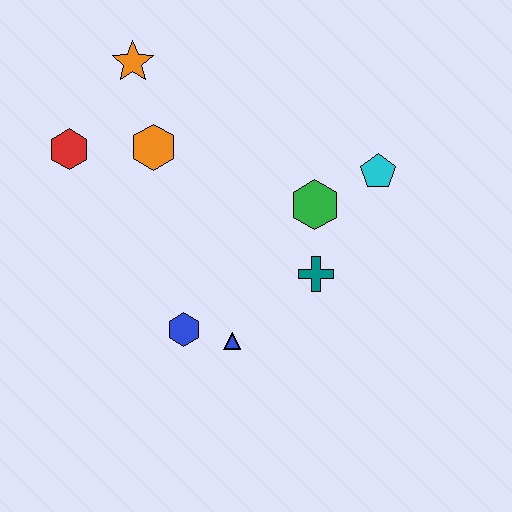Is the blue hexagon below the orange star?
Yes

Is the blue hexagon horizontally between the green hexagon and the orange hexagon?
Yes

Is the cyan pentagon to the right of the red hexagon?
Yes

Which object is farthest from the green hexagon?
The red hexagon is farthest from the green hexagon.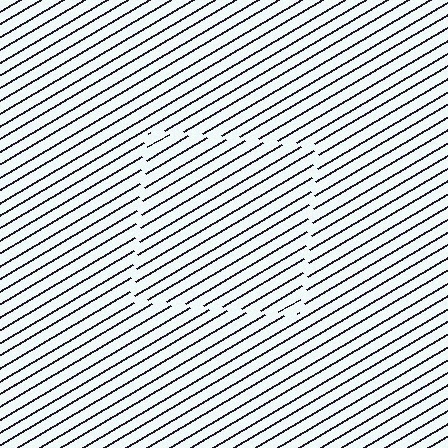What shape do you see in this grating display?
An illusory square. The interior of the shape contains the same grating, shifted by half a period — the contour is defined by the phase discontinuity where line-ends from the inner and outer gratings abut.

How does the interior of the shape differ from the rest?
The interior of the shape contains the same grating, shifted by half a period — the contour is defined by the phase discontinuity where line-ends from the inner and outer gratings abut.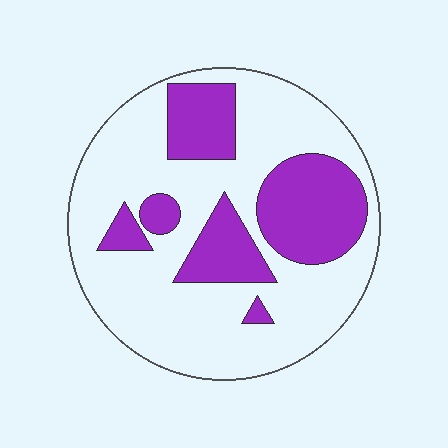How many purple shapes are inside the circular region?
6.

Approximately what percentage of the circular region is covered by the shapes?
Approximately 30%.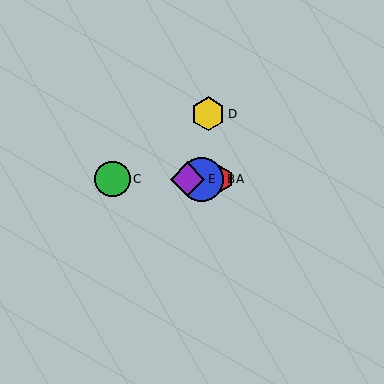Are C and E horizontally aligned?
Yes, both are at y≈179.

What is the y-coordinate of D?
Object D is at y≈114.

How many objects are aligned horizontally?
4 objects (A, B, C, E) are aligned horizontally.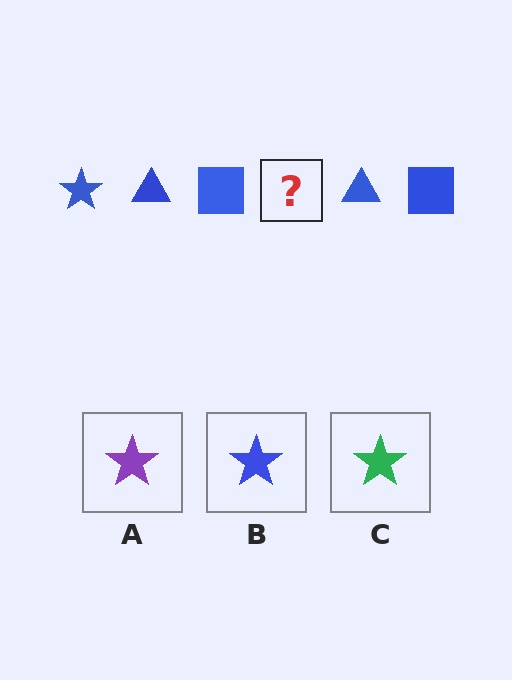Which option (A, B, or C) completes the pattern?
B.